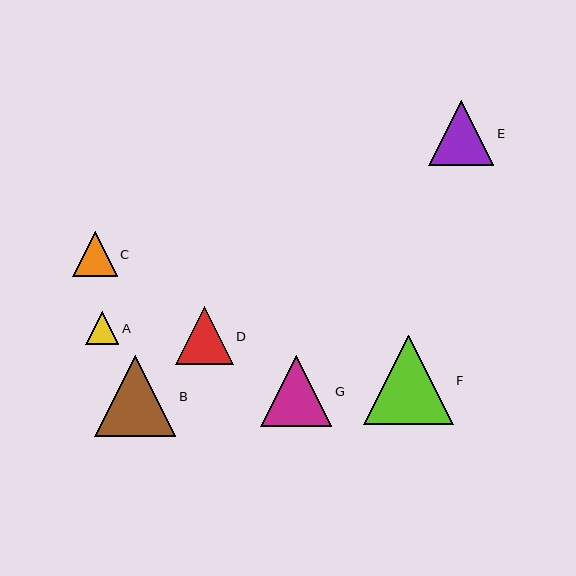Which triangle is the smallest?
Triangle A is the smallest with a size of approximately 33 pixels.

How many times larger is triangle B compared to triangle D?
Triangle B is approximately 1.4 times the size of triangle D.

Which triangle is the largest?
Triangle F is the largest with a size of approximately 89 pixels.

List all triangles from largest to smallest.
From largest to smallest: F, B, G, E, D, C, A.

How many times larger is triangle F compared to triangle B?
Triangle F is approximately 1.1 times the size of triangle B.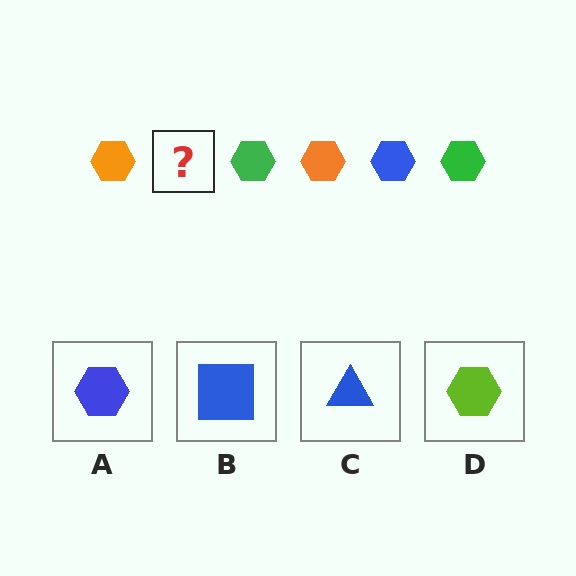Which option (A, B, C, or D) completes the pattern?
A.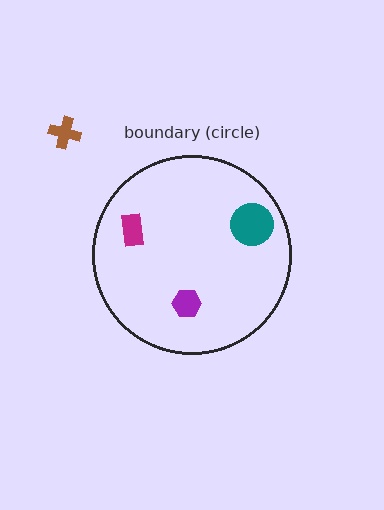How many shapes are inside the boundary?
3 inside, 1 outside.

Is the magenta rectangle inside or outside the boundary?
Inside.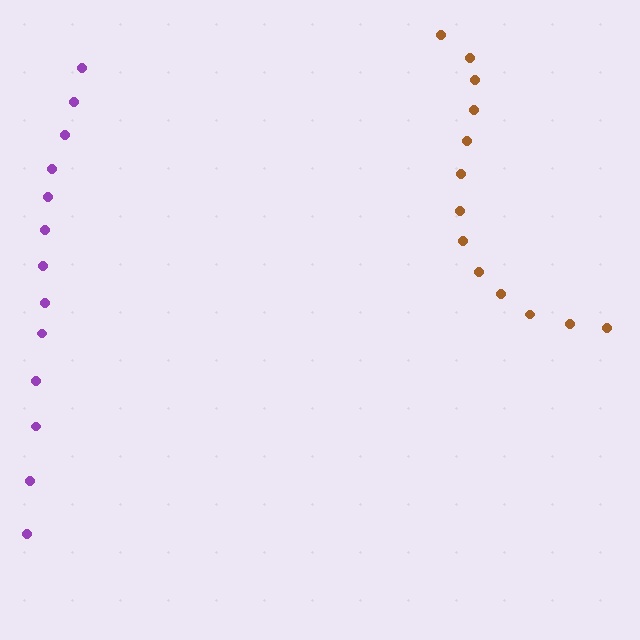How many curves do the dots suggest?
There are 2 distinct paths.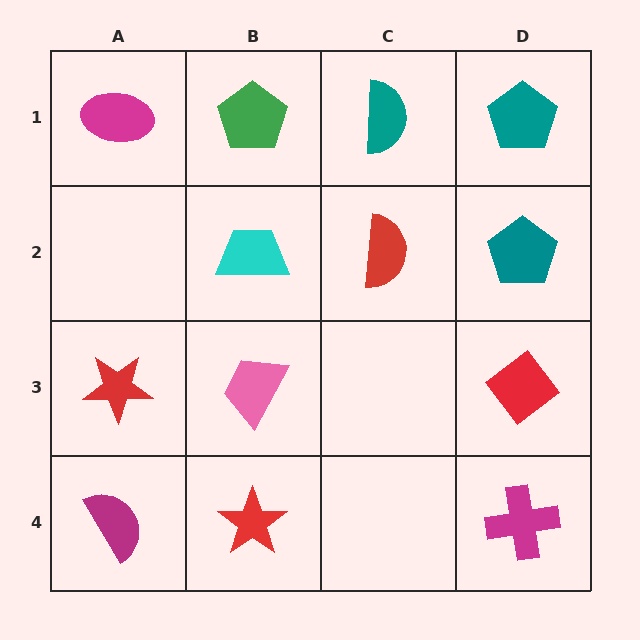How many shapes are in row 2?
3 shapes.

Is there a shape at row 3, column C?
No, that cell is empty.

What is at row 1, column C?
A teal semicircle.